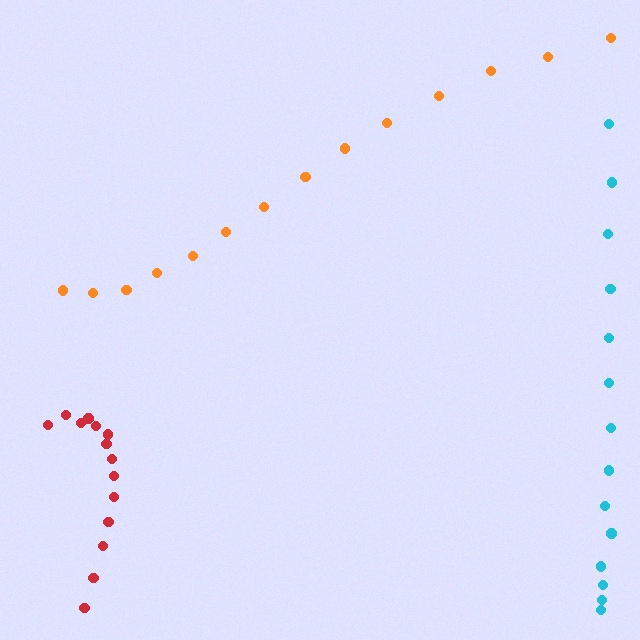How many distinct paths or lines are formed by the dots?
There are 3 distinct paths.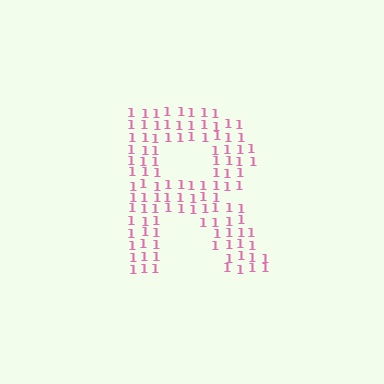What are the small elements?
The small elements are digit 1's.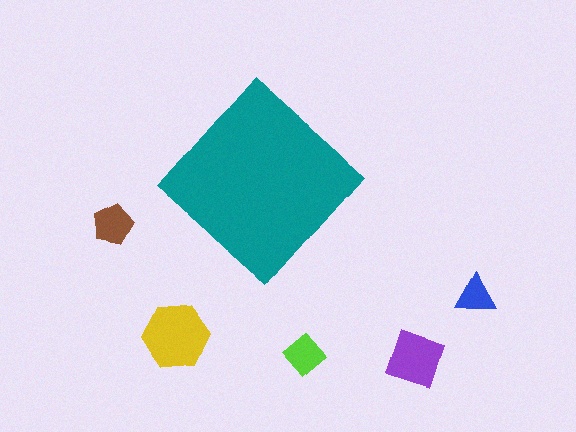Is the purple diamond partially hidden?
No, the purple diamond is fully visible.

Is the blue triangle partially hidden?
No, the blue triangle is fully visible.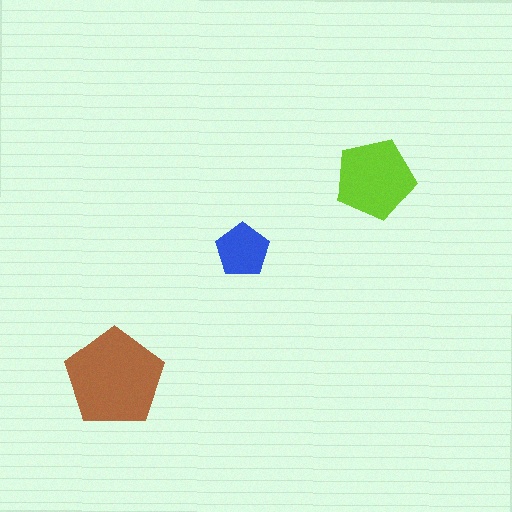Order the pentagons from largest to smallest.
the brown one, the lime one, the blue one.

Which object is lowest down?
The brown pentagon is bottommost.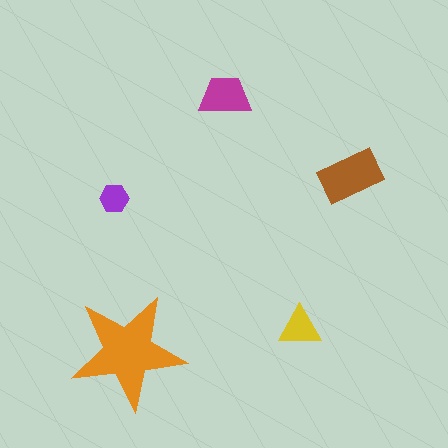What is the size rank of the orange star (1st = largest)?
1st.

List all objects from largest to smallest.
The orange star, the brown rectangle, the magenta trapezoid, the yellow triangle, the purple hexagon.